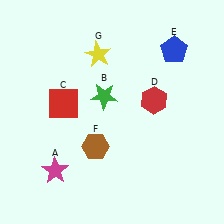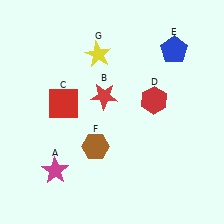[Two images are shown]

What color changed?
The star (B) changed from green in Image 1 to red in Image 2.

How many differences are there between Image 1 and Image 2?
There is 1 difference between the two images.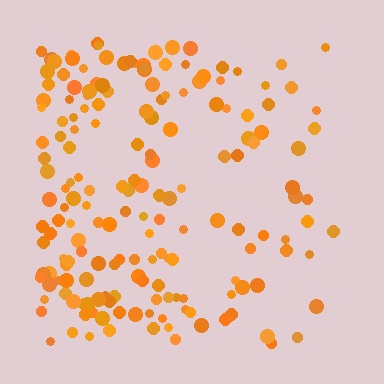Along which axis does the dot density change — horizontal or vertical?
Horizontal.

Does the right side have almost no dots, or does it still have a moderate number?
Still a moderate number, just noticeably fewer than the left.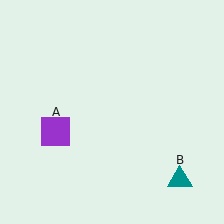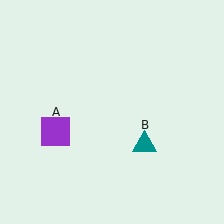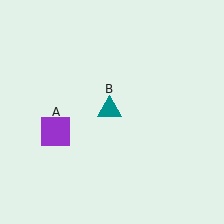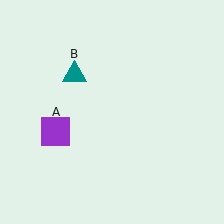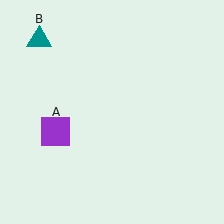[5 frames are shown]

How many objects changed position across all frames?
1 object changed position: teal triangle (object B).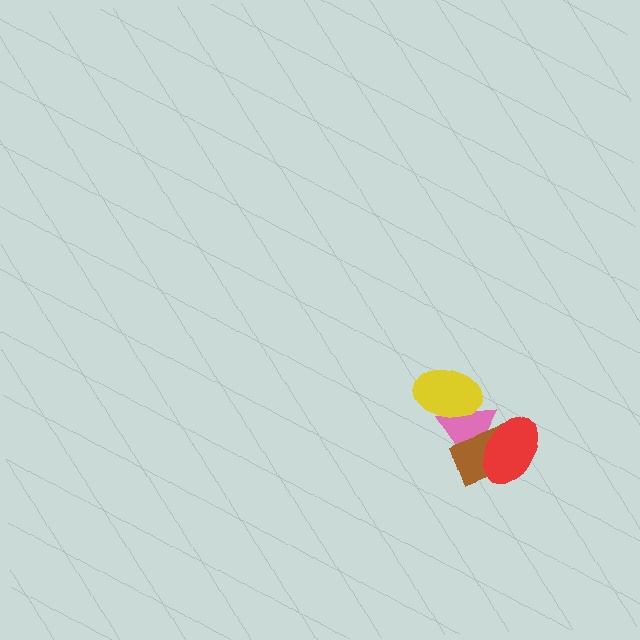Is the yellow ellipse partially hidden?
No, no other shape covers it.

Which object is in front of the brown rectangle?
The red ellipse is in front of the brown rectangle.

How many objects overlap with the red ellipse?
2 objects overlap with the red ellipse.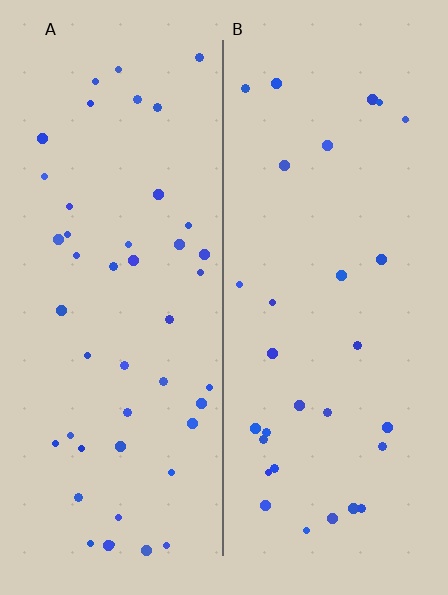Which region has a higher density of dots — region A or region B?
A (the left).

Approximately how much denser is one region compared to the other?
Approximately 1.6× — region A over region B.